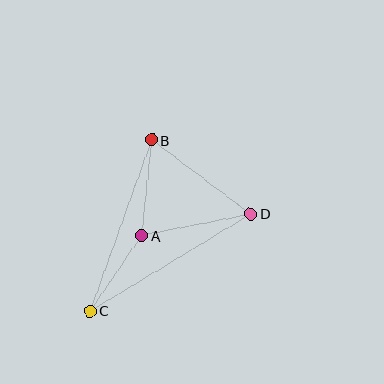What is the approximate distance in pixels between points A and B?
The distance between A and B is approximately 96 pixels.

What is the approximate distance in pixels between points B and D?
The distance between B and D is approximately 124 pixels.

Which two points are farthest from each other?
Points C and D are farthest from each other.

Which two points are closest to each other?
Points A and C are closest to each other.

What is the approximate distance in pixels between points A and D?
The distance between A and D is approximately 111 pixels.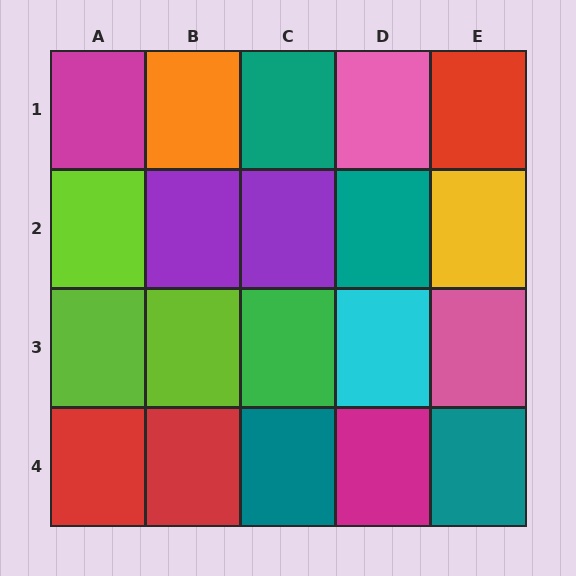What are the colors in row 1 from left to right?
Magenta, orange, teal, pink, red.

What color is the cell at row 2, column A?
Lime.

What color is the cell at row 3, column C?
Green.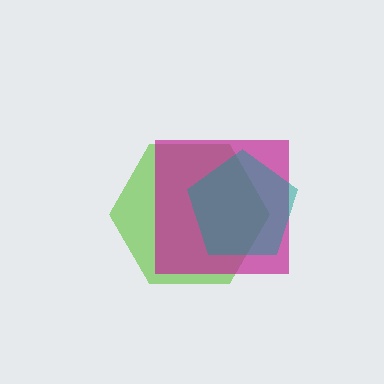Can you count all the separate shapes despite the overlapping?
Yes, there are 3 separate shapes.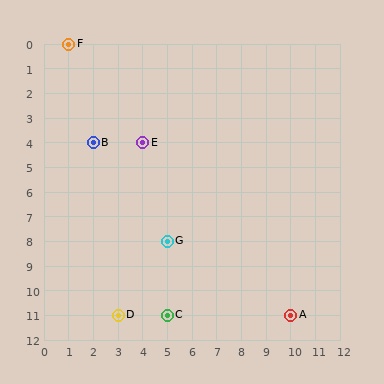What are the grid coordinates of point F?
Point F is at grid coordinates (1, 0).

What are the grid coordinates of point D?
Point D is at grid coordinates (3, 11).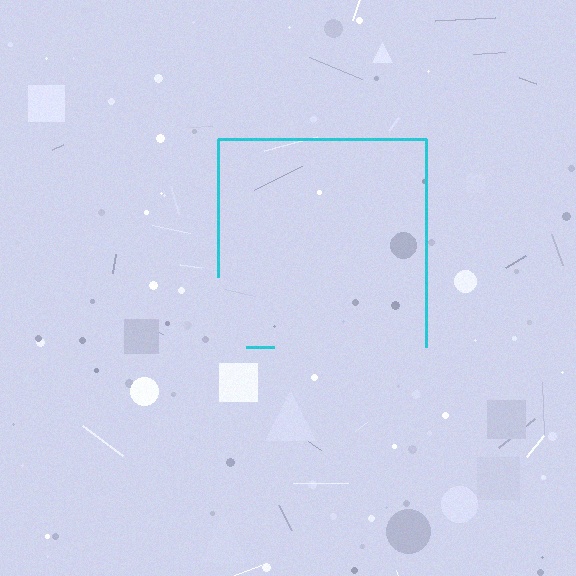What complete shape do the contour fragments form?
The contour fragments form a square.